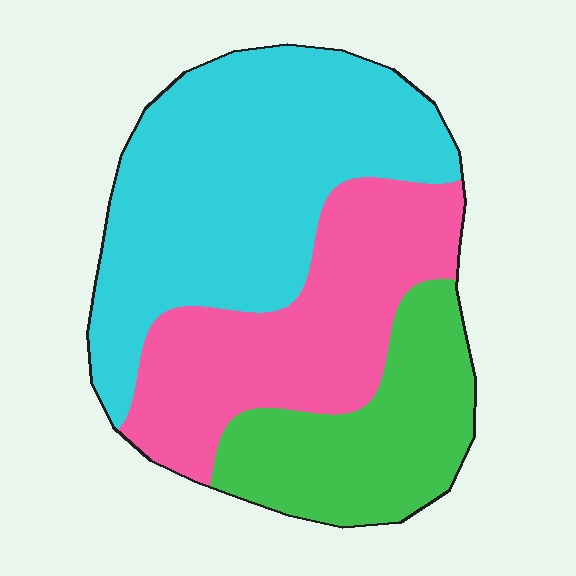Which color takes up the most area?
Cyan, at roughly 45%.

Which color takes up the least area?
Green, at roughly 25%.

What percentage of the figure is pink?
Pink takes up about one third (1/3) of the figure.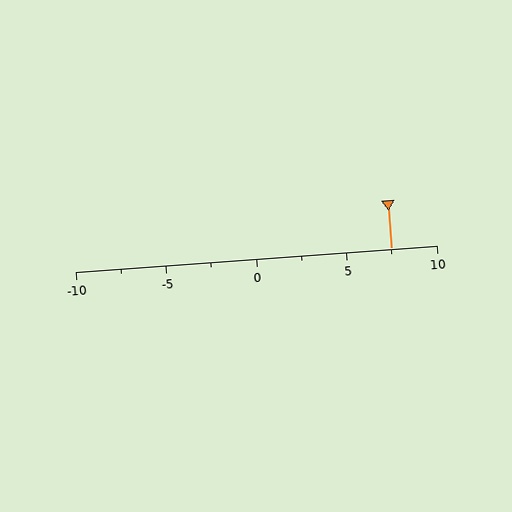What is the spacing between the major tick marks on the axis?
The major ticks are spaced 5 apart.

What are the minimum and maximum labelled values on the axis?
The axis runs from -10 to 10.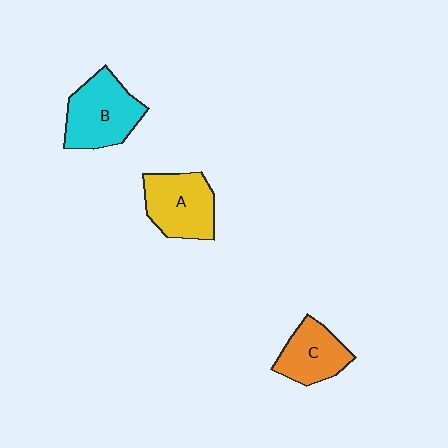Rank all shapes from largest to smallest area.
From largest to smallest: B (cyan), A (yellow), C (orange).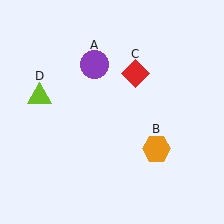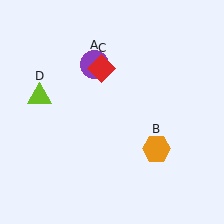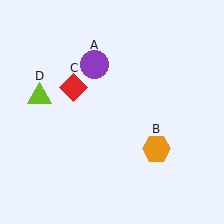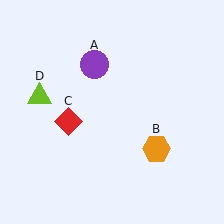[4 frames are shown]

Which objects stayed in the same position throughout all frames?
Purple circle (object A) and orange hexagon (object B) and lime triangle (object D) remained stationary.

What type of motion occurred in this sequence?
The red diamond (object C) rotated counterclockwise around the center of the scene.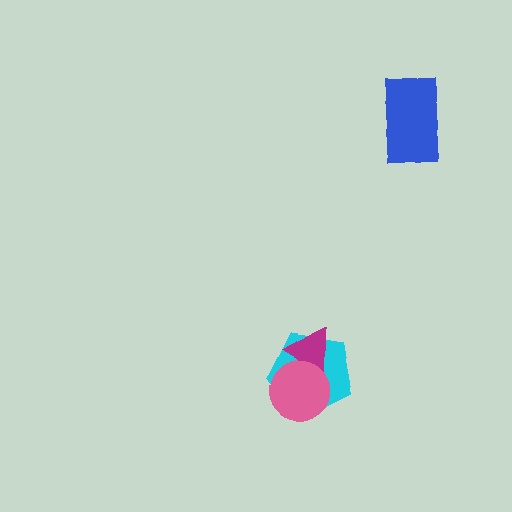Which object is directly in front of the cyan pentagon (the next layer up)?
The magenta triangle is directly in front of the cyan pentagon.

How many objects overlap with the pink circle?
2 objects overlap with the pink circle.